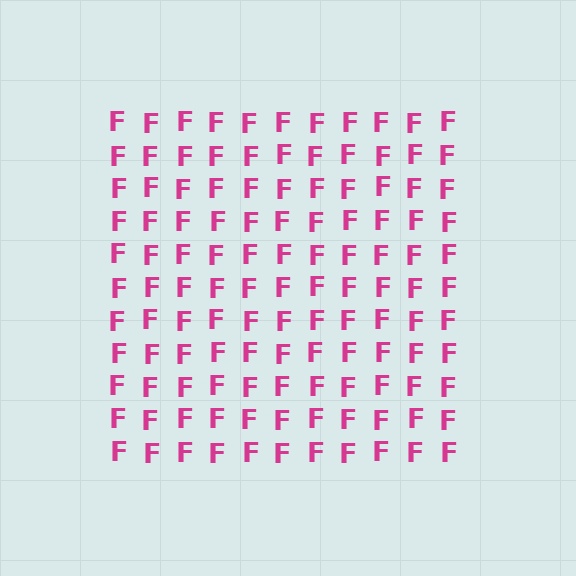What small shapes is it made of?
It is made of small letter F's.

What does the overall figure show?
The overall figure shows a square.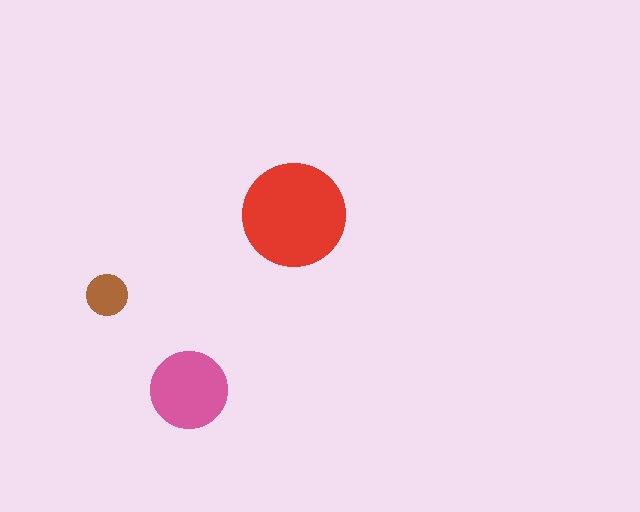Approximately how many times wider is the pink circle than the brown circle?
About 2 times wider.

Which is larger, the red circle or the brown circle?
The red one.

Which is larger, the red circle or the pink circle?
The red one.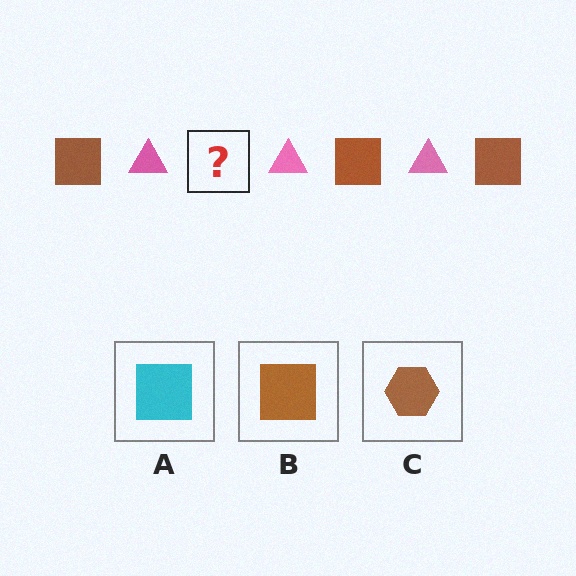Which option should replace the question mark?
Option B.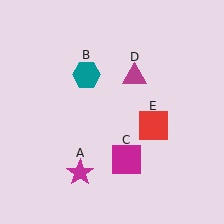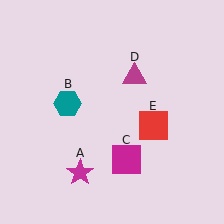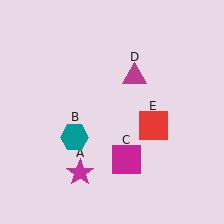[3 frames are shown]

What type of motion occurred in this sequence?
The teal hexagon (object B) rotated counterclockwise around the center of the scene.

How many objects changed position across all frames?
1 object changed position: teal hexagon (object B).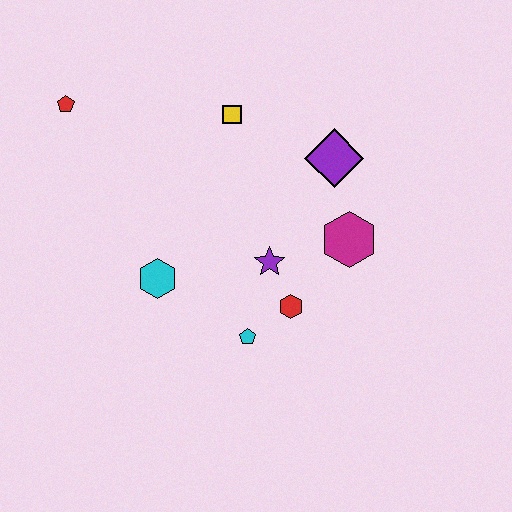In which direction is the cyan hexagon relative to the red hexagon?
The cyan hexagon is to the left of the red hexagon.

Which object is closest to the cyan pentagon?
The red hexagon is closest to the cyan pentagon.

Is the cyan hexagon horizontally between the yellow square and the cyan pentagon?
No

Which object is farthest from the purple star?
The red pentagon is farthest from the purple star.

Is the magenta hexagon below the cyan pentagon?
No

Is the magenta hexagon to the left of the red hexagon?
No